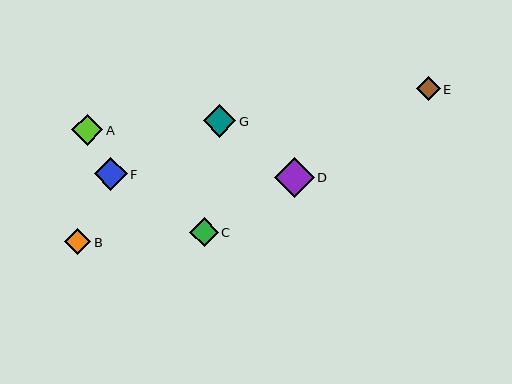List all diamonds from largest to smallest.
From largest to smallest: D, F, G, A, C, B, E.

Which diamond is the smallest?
Diamond E is the smallest with a size of approximately 24 pixels.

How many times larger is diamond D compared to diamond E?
Diamond D is approximately 1.6 times the size of diamond E.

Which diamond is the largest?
Diamond D is the largest with a size of approximately 39 pixels.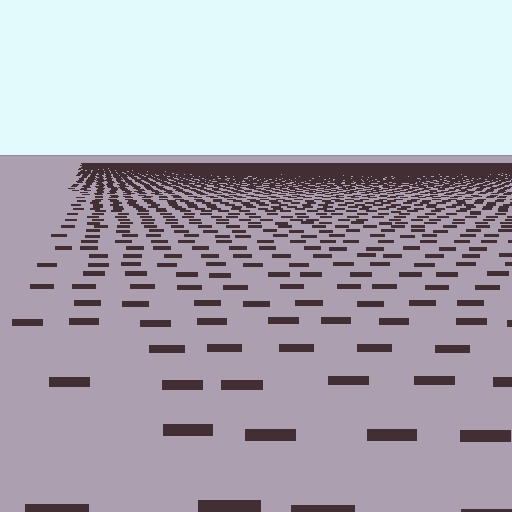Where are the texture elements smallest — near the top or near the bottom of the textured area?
Near the top.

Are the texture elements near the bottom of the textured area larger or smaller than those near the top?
Larger. Near the bottom, elements are closer to the viewer and appear at a bigger on-screen size.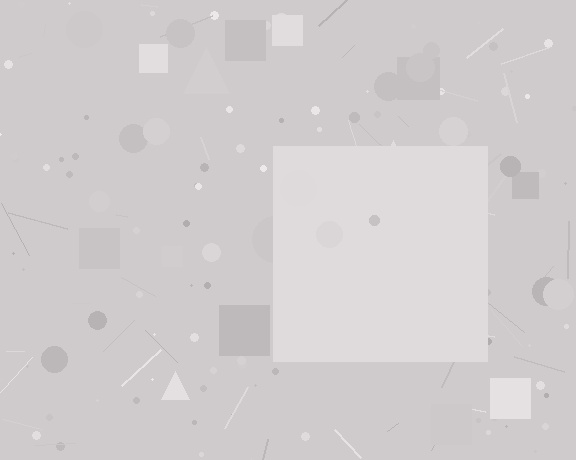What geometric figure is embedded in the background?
A square is embedded in the background.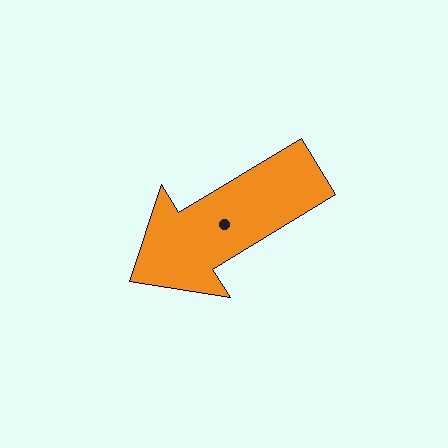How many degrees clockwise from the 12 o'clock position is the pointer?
Approximately 239 degrees.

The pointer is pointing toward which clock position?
Roughly 8 o'clock.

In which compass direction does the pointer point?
Southwest.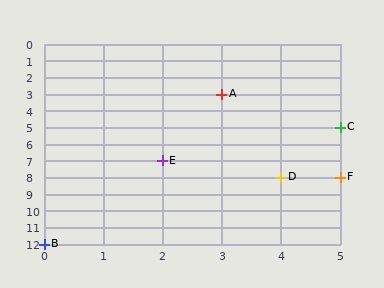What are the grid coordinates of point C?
Point C is at grid coordinates (5, 5).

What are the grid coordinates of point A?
Point A is at grid coordinates (3, 3).